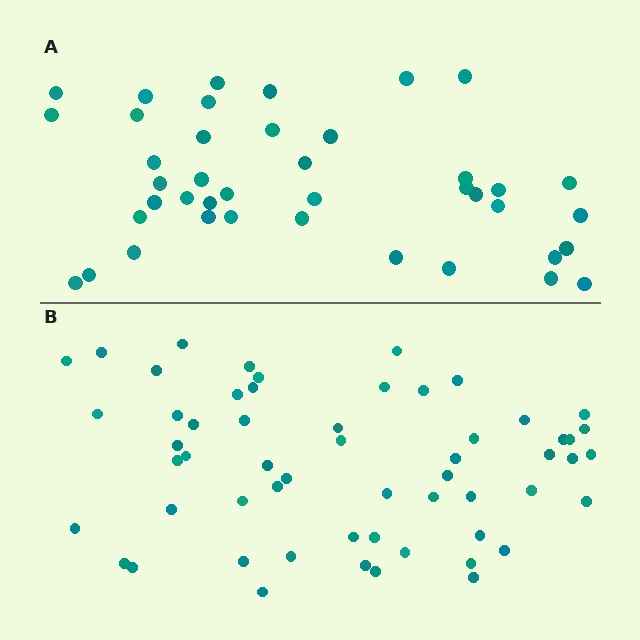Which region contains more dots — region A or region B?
Region B (the bottom region) has more dots.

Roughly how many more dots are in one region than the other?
Region B has approximately 15 more dots than region A.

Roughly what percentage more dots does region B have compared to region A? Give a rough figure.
About 40% more.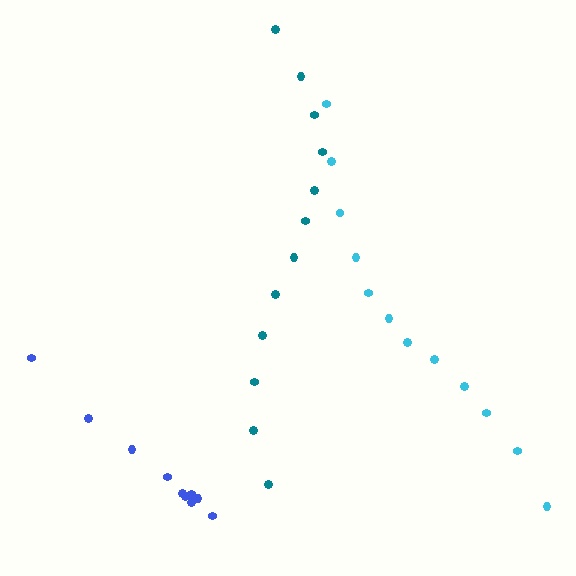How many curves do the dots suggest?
There are 3 distinct paths.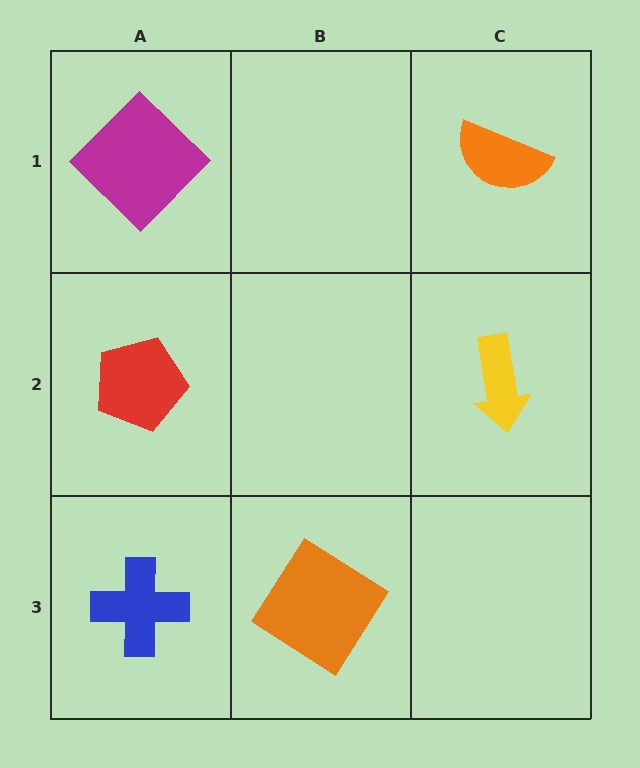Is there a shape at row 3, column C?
No, that cell is empty.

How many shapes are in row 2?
2 shapes.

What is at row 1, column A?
A magenta diamond.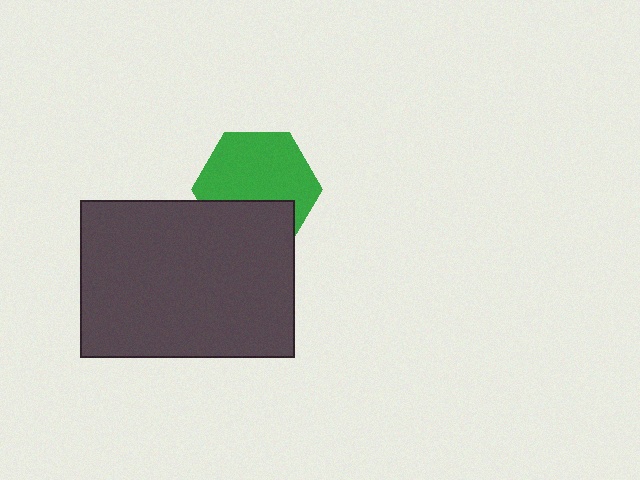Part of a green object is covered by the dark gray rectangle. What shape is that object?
It is a hexagon.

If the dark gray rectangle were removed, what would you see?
You would see the complete green hexagon.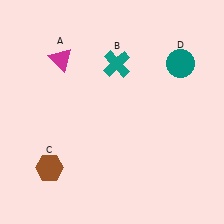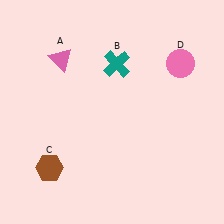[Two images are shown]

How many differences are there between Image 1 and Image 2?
There are 2 differences between the two images.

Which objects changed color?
A changed from magenta to pink. D changed from teal to pink.